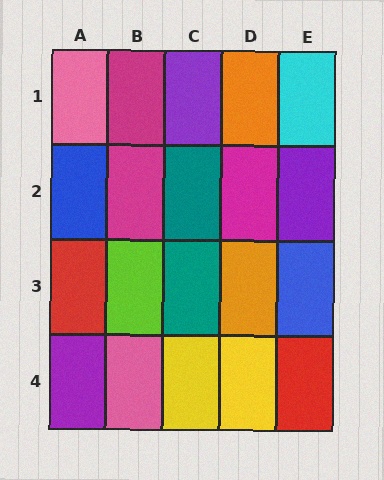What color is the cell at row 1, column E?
Cyan.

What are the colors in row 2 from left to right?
Blue, magenta, teal, magenta, purple.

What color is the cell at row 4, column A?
Purple.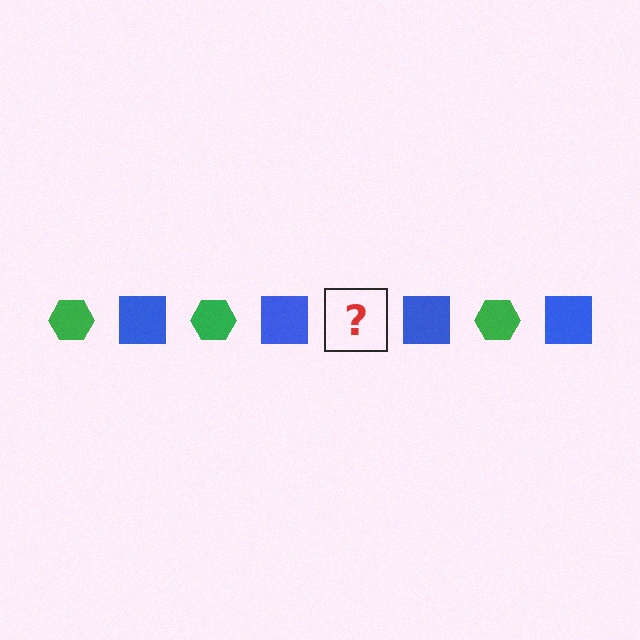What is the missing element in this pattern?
The missing element is a green hexagon.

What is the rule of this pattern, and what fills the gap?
The rule is that the pattern alternates between green hexagon and blue square. The gap should be filled with a green hexagon.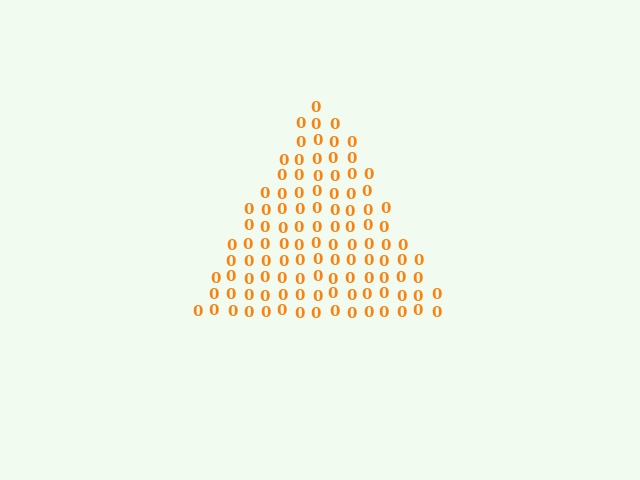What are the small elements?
The small elements are digit 0's.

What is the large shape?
The large shape is a triangle.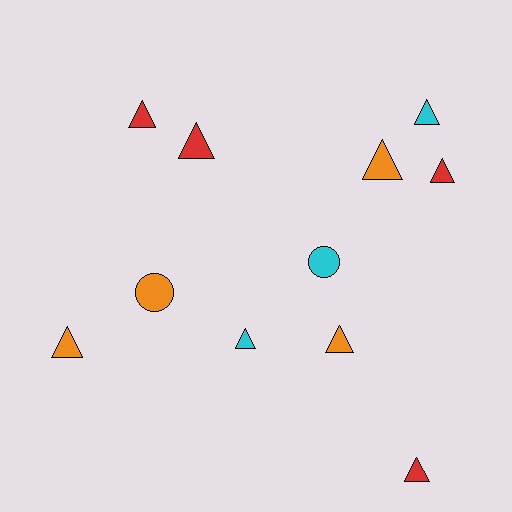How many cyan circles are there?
There is 1 cyan circle.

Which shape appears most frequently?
Triangle, with 9 objects.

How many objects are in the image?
There are 11 objects.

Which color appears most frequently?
Orange, with 4 objects.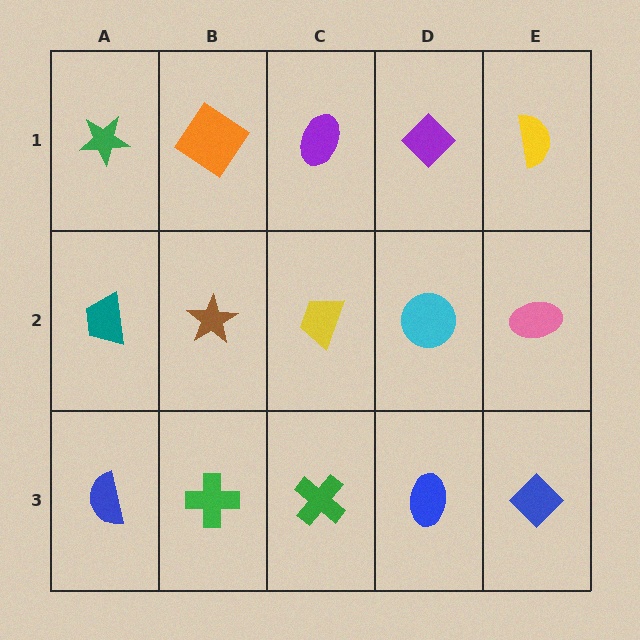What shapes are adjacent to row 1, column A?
A teal trapezoid (row 2, column A), an orange diamond (row 1, column B).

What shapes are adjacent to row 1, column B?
A brown star (row 2, column B), a green star (row 1, column A), a purple ellipse (row 1, column C).